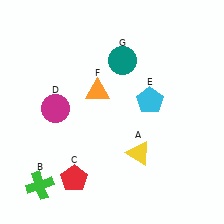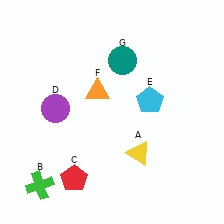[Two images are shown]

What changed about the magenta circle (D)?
In Image 1, D is magenta. In Image 2, it changed to purple.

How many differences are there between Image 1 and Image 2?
There is 1 difference between the two images.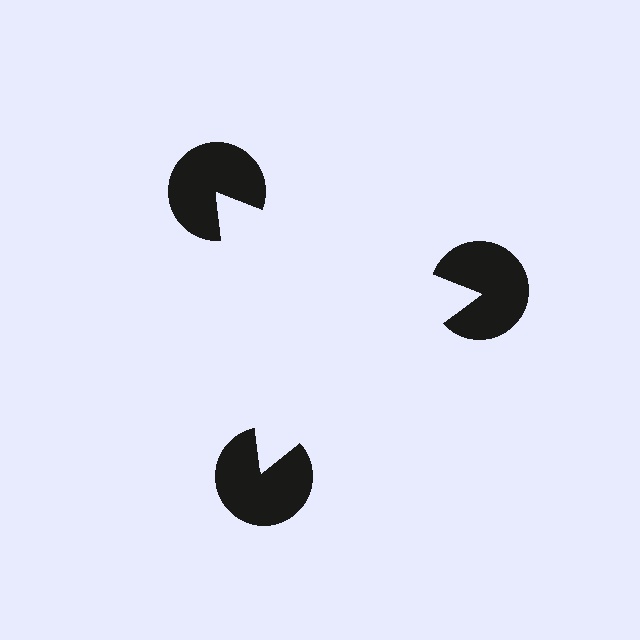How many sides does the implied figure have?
3 sides.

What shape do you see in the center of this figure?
An illusory triangle — its edges are inferred from the aligned wedge cuts in the pac-man discs, not physically drawn.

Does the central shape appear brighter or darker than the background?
It typically appears slightly brighter than the background, even though no actual brightness change is drawn.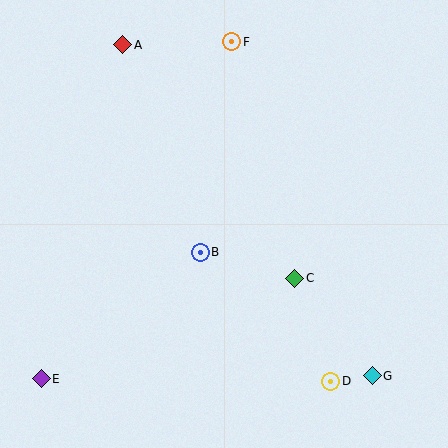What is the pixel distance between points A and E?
The distance between A and E is 344 pixels.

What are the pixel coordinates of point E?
Point E is at (41, 379).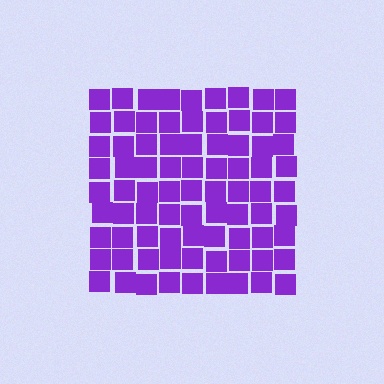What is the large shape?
The large shape is a square.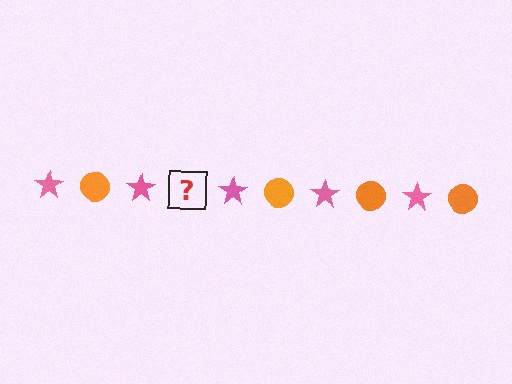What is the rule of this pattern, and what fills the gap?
The rule is that the pattern alternates between pink star and orange circle. The gap should be filled with an orange circle.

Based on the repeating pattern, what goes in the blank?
The blank should be an orange circle.